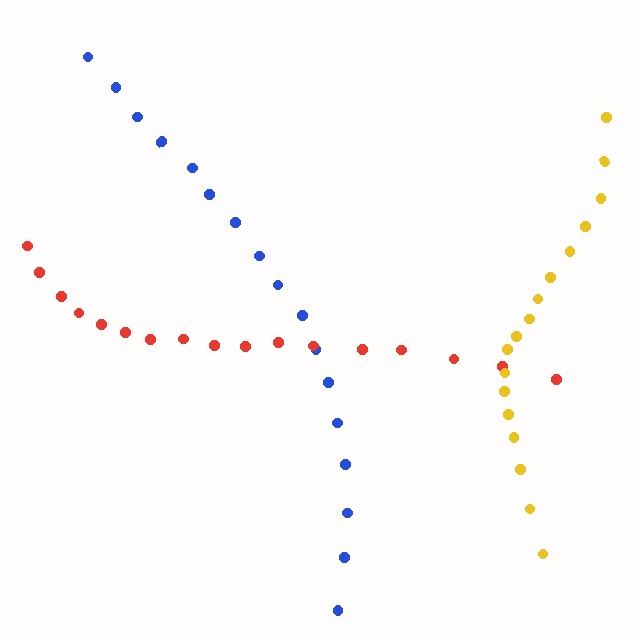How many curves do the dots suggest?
There are 3 distinct paths.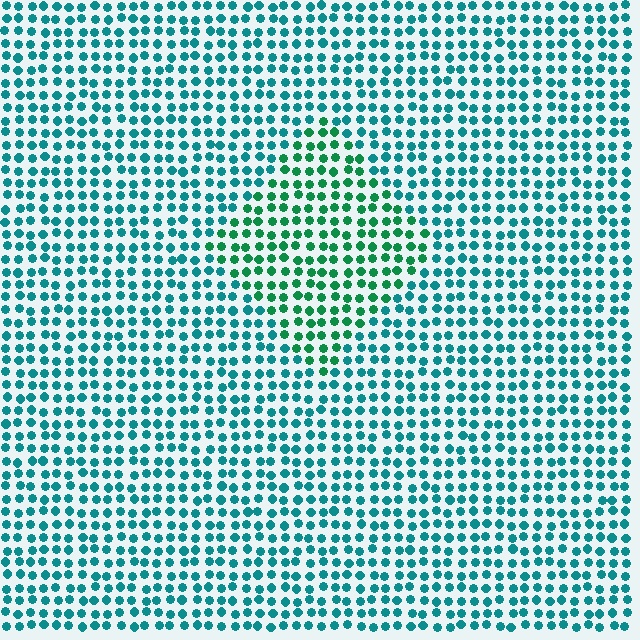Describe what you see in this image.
The image is filled with small teal elements in a uniform arrangement. A diamond-shaped region is visible where the elements are tinted to a slightly different hue, forming a subtle color boundary.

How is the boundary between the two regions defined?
The boundary is defined purely by a slight shift in hue (about 34 degrees). Spacing, size, and orientation are identical on both sides.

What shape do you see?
I see a diamond.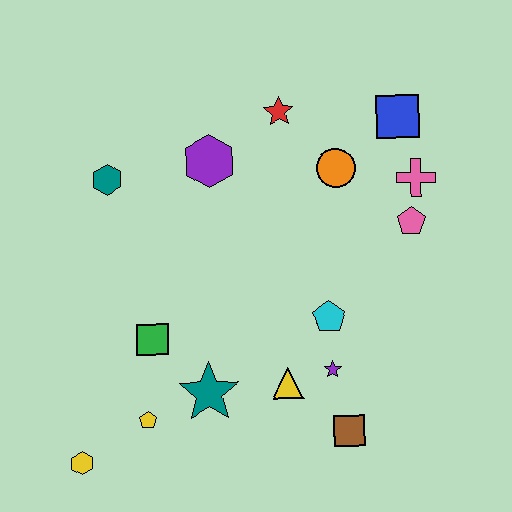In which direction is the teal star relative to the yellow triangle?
The teal star is to the left of the yellow triangle.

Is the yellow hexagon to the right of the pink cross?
No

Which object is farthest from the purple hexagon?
The yellow hexagon is farthest from the purple hexagon.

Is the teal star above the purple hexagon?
No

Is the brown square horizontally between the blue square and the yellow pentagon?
Yes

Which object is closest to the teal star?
The yellow pentagon is closest to the teal star.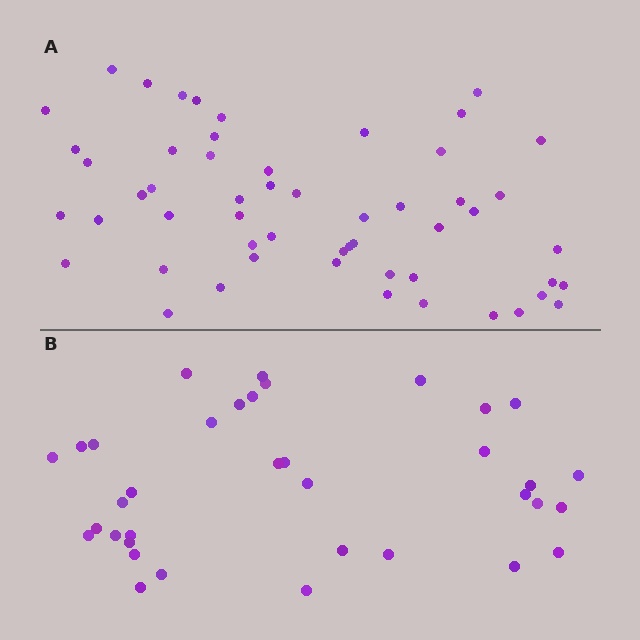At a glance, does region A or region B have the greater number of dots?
Region A (the top region) has more dots.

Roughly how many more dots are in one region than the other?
Region A has approximately 20 more dots than region B.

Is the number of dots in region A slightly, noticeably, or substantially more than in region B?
Region A has substantially more. The ratio is roughly 1.5 to 1.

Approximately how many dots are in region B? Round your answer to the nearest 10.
About 40 dots. (The exact count is 36, which rounds to 40.)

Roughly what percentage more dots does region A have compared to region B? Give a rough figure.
About 50% more.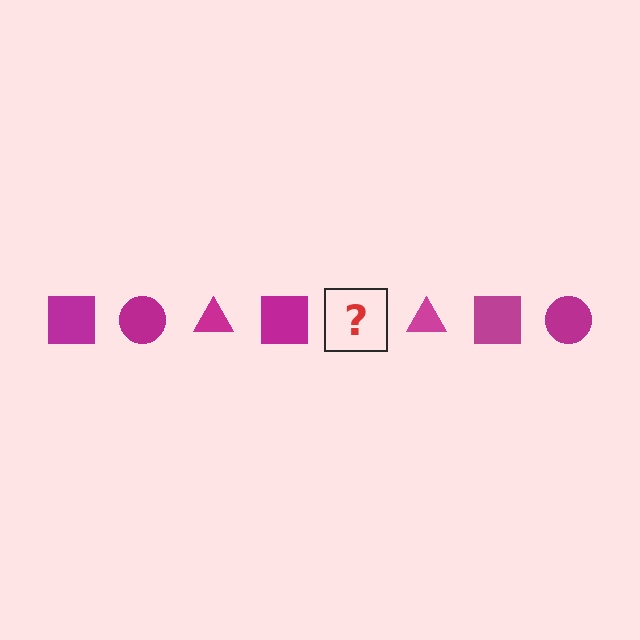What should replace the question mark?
The question mark should be replaced with a magenta circle.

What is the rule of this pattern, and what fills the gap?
The rule is that the pattern cycles through square, circle, triangle shapes in magenta. The gap should be filled with a magenta circle.